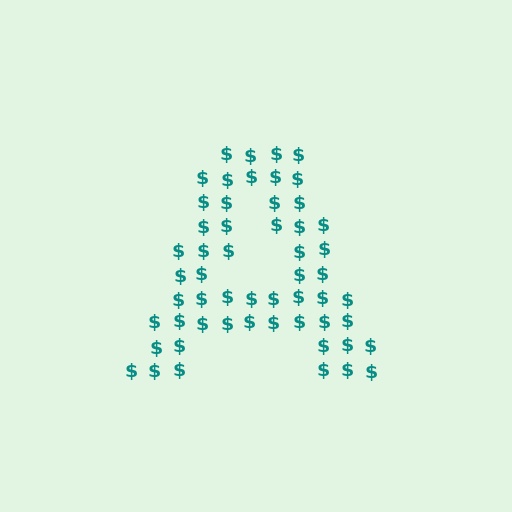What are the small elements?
The small elements are dollar signs.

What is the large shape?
The large shape is the letter A.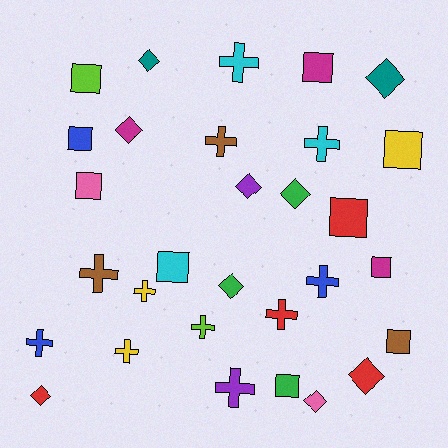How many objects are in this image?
There are 30 objects.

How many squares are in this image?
There are 10 squares.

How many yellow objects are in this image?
There are 3 yellow objects.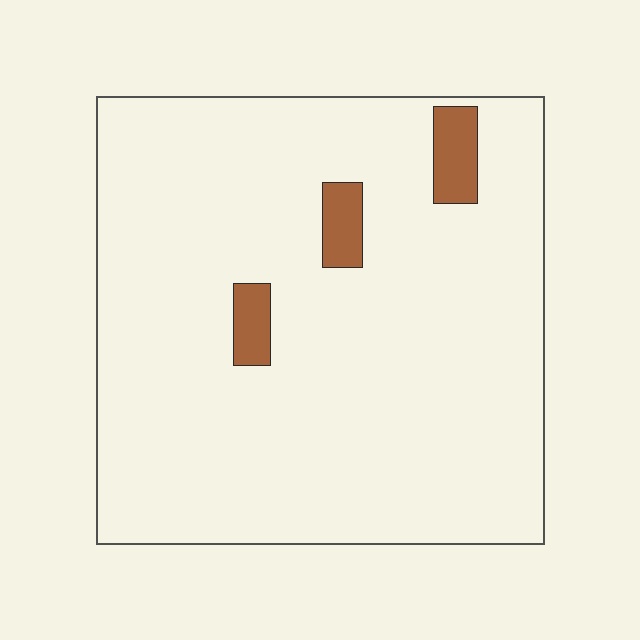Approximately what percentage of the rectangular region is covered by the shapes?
Approximately 5%.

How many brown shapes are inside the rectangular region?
3.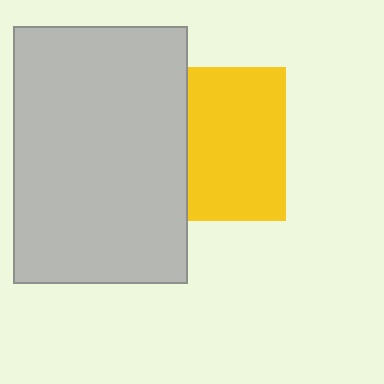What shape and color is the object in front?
The object in front is a light gray rectangle.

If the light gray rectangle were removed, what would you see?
You would see the complete yellow square.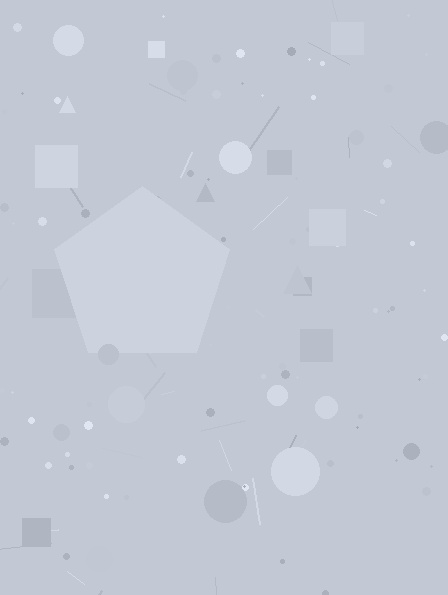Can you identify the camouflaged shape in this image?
The camouflaged shape is a pentagon.